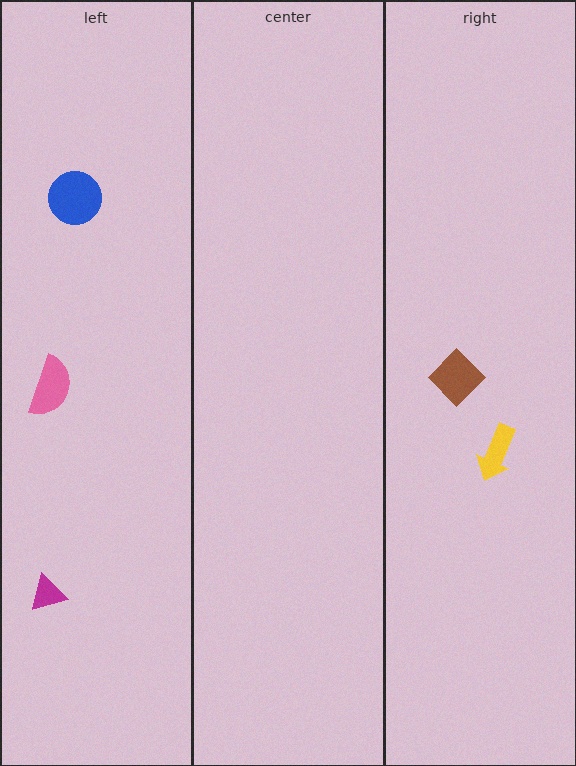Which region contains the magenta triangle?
The left region.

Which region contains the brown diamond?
The right region.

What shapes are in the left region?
The pink semicircle, the blue circle, the magenta triangle.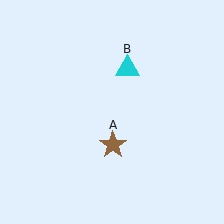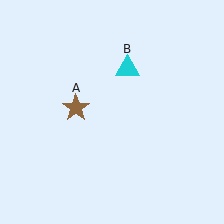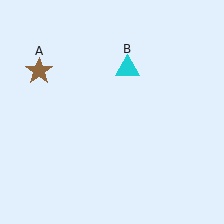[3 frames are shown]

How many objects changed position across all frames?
1 object changed position: brown star (object A).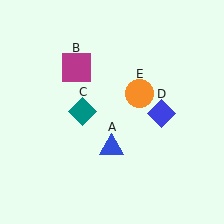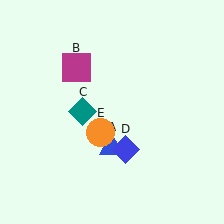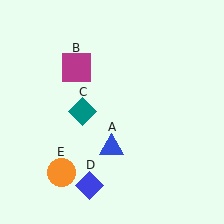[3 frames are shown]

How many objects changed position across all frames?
2 objects changed position: blue diamond (object D), orange circle (object E).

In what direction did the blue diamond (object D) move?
The blue diamond (object D) moved down and to the left.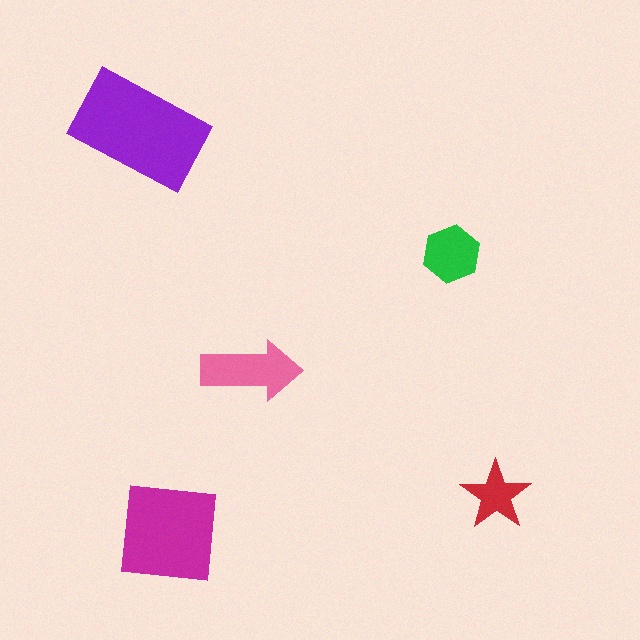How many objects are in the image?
There are 5 objects in the image.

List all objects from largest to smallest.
The purple rectangle, the magenta square, the pink arrow, the green hexagon, the red star.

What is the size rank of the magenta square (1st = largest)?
2nd.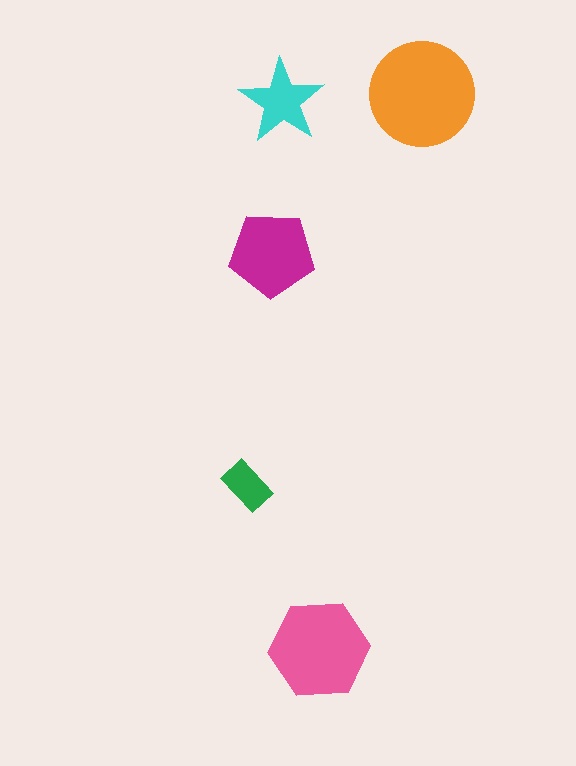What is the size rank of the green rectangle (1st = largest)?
5th.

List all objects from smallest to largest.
The green rectangle, the cyan star, the magenta pentagon, the pink hexagon, the orange circle.